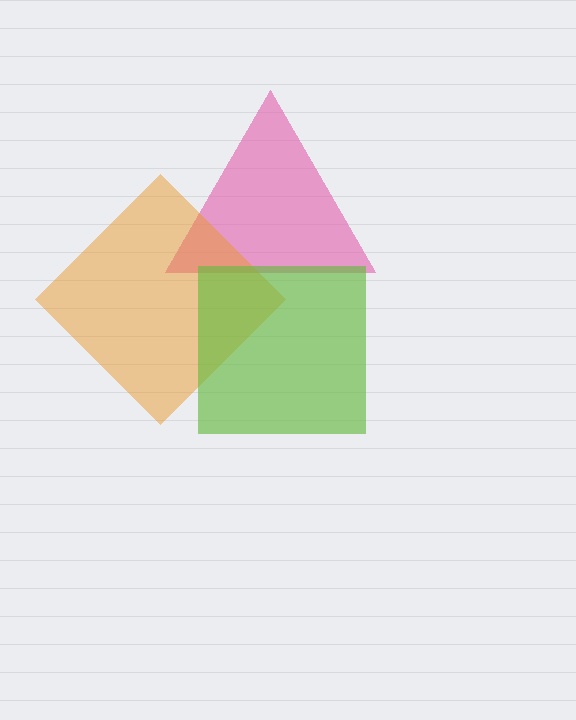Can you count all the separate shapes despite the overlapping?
Yes, there are 3 separate shapes.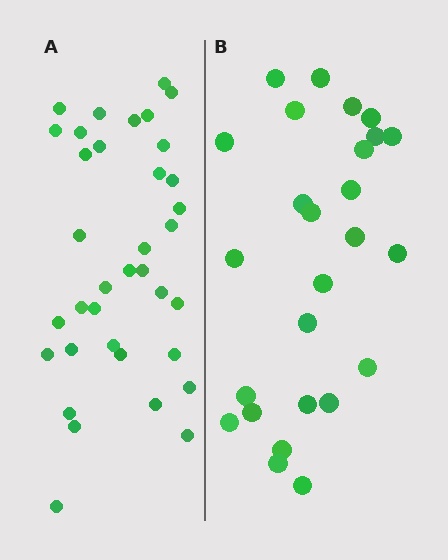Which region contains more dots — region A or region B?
Region A (the left region) has more dots.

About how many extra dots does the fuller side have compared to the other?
Region A has roughly 10 or so more dots than region B.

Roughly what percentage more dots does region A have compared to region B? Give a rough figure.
About 40% more.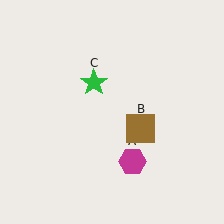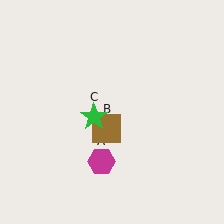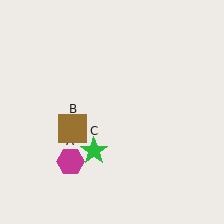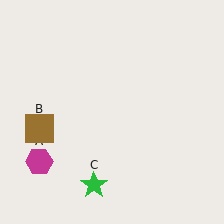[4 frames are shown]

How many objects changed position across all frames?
3 objects changed position: magenta hexagon (object A), brown square (object B), green star (object C).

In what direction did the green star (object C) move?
The green star (object C) moved down.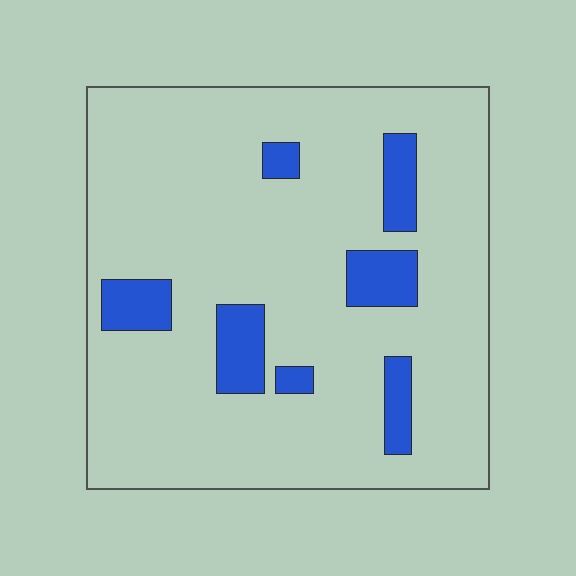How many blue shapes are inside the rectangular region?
7.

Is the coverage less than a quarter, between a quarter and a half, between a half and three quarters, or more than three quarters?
Less than a quarter.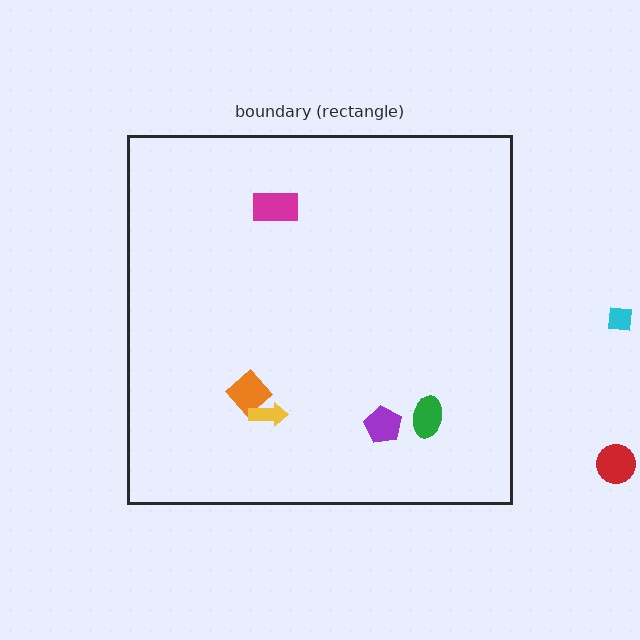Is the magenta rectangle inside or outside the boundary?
Inside.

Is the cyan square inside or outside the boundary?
Outside.